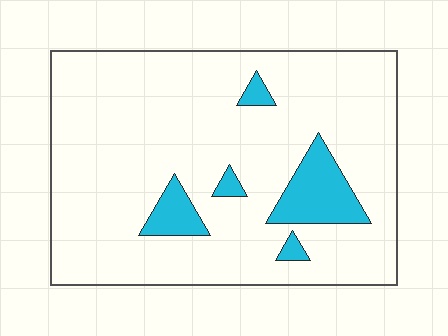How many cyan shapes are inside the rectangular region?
5.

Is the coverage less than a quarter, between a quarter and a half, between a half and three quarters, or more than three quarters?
Less than a quarter.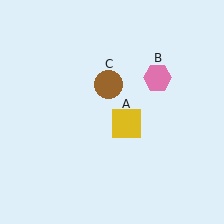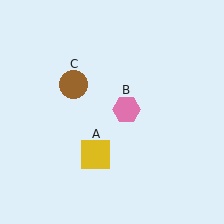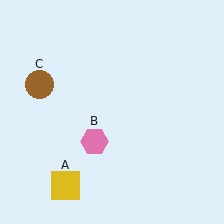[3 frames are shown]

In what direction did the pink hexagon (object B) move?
The pink hexagon (object B) moved down and to the left.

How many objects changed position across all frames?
3 objects changed position: yellow square (object A), pink hexagon (object B), brown circle (object C).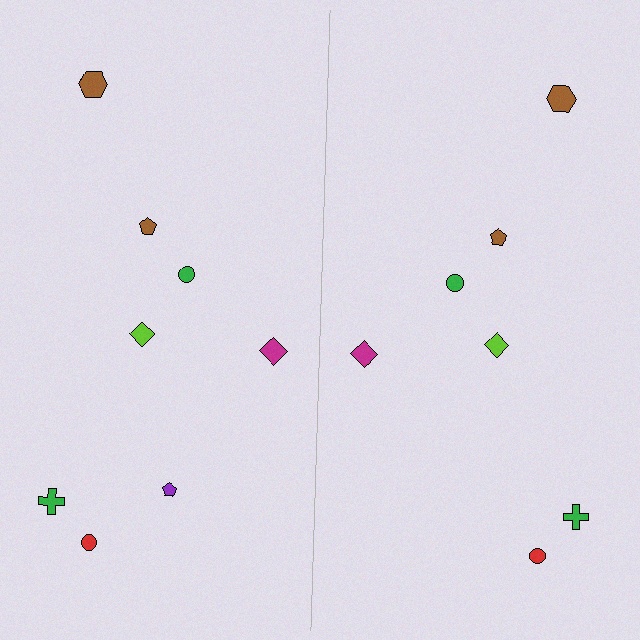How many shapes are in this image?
There are 15 shapes in this image.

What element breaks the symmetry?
A purple pentagon is missing from the right side.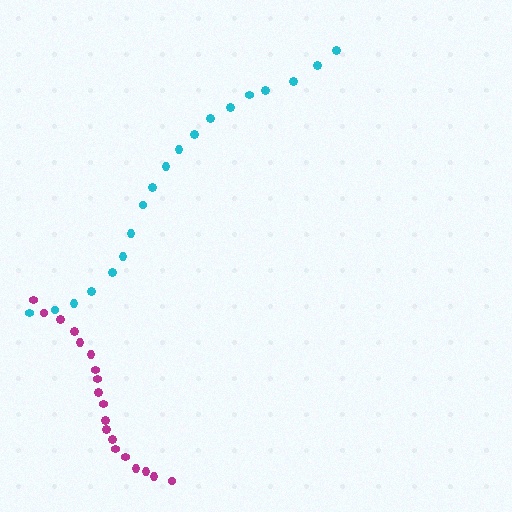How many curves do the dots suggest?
There are 2 distinct paths.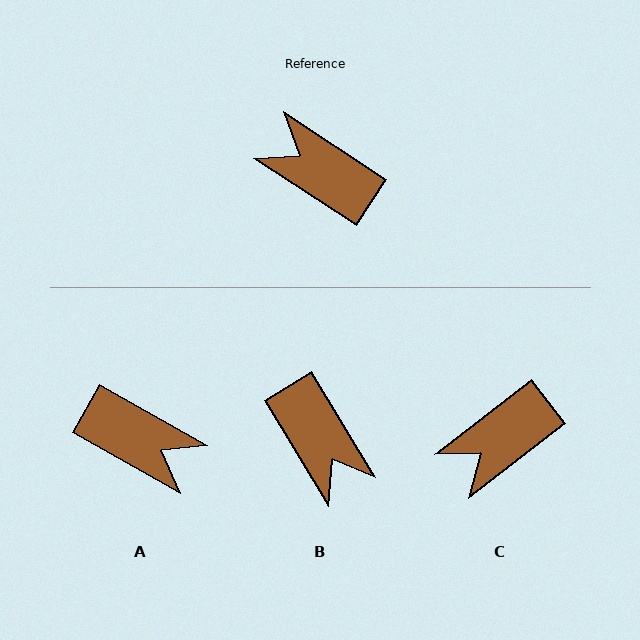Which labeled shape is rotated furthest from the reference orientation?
A, about 176 degrees away.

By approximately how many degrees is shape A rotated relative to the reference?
Approximately 176 degrees clockwise.